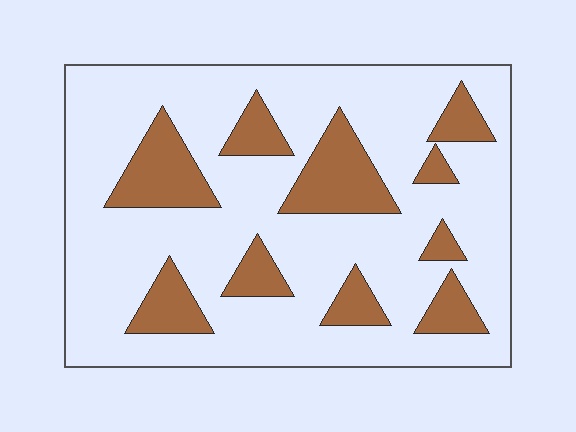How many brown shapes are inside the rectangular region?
10.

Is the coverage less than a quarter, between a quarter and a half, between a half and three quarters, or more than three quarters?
Less than a quarter.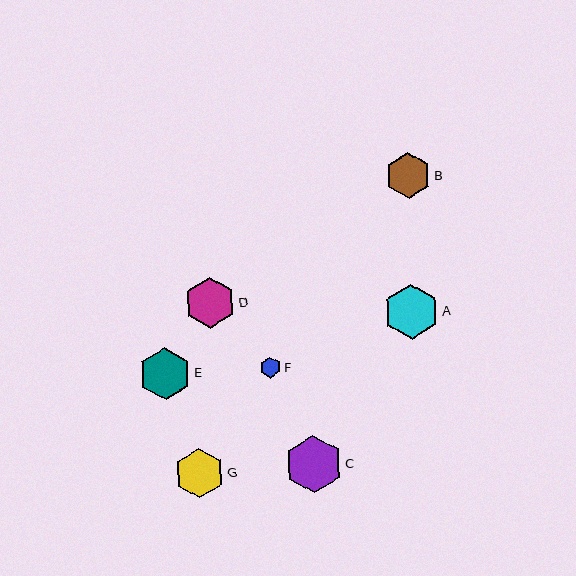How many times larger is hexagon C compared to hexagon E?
Hexagon C is approximately 1.1 times the size of hexagon E.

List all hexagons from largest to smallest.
From largest to smallest: C, A, E, D, G, B, F.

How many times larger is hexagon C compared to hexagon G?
Hexagon C is approximately 1.2 times the size of hexagon G.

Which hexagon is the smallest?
Hexagon F is the smallest with a size of approximately 21 pixels.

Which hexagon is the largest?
Hexagon C is the largest with a size of approximately 57 pixels.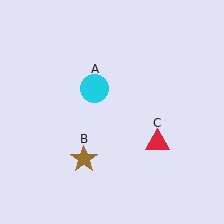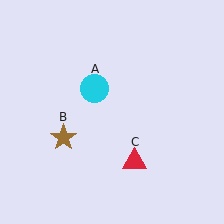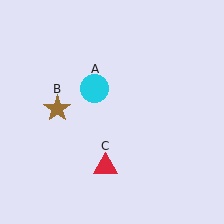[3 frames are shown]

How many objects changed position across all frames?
2 objects changed position: brown star (object B), red triangle (object C).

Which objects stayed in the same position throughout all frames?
Cyan circle (object A) remained stationary.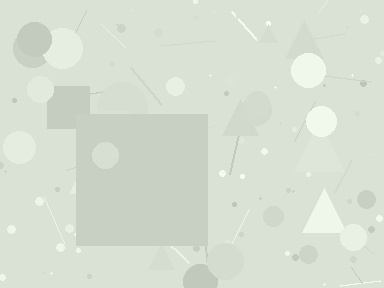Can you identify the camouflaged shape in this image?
The camouflaged shape is a square.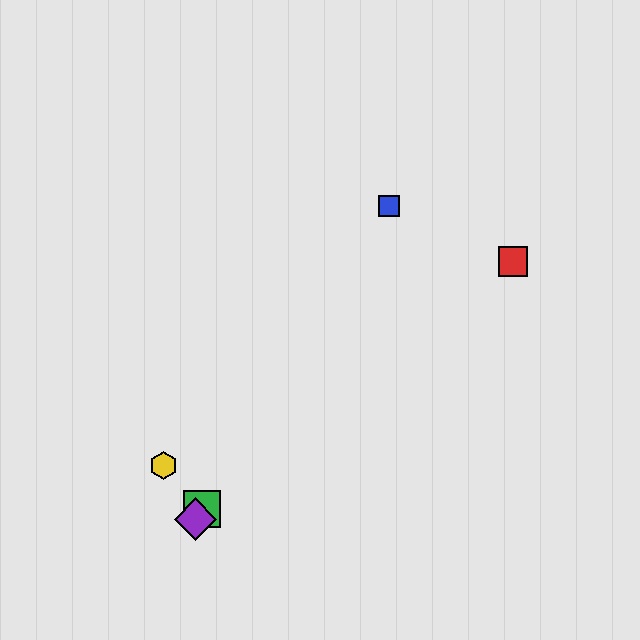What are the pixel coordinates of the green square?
The green square is at (202, 509).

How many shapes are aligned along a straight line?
3 shapes (the blue square, the green square, the purple diamond) are aligned along a straight line.